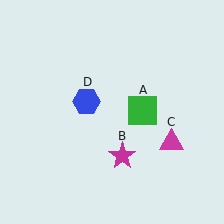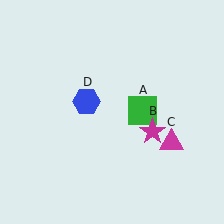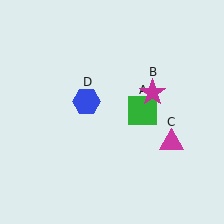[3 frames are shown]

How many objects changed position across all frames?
1 object changed position: magenta star (object B).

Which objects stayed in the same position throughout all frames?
Green square (object A) and magenta triangle (object C) and blue hexagon (object D) remained stationary.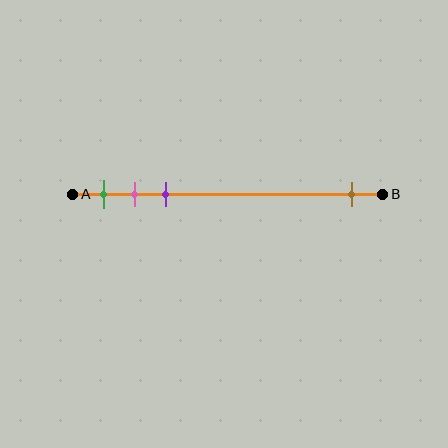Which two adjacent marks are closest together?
The pink and purple marks are the closest adjacent pair.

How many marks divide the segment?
There are 4 marks dividing the segment.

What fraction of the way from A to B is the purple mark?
The purple mark is approximately 30% (0.3) of the way from A to B.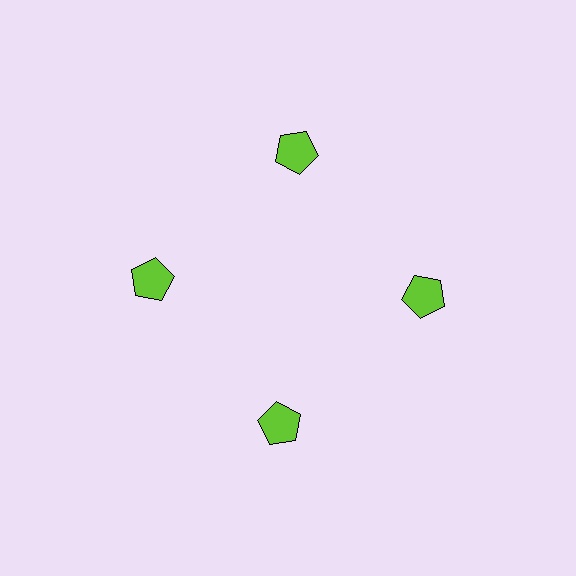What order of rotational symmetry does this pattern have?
This pattern has 4-fold rotational symmetry.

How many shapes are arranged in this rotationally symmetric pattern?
There are 4 shapes, arranged in 4 groups of 1.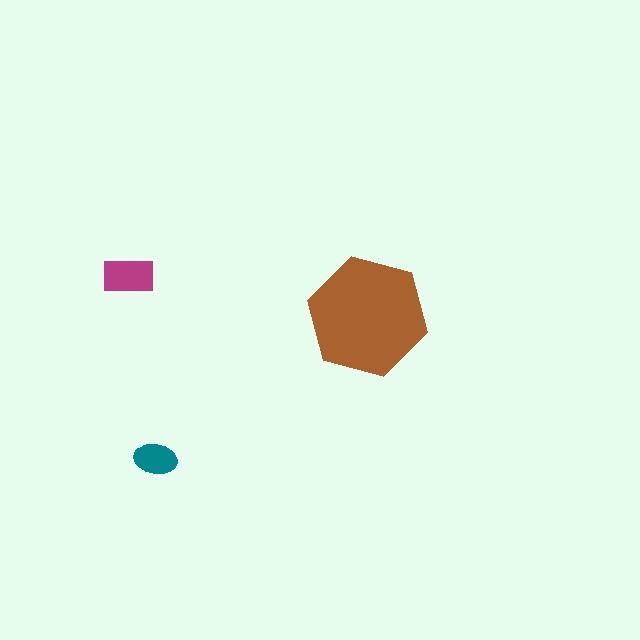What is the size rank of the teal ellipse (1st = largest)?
3rd.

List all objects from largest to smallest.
The brown hexagon, the magenta rectangle, the teal ellipse.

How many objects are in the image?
There are 3 objects in the image.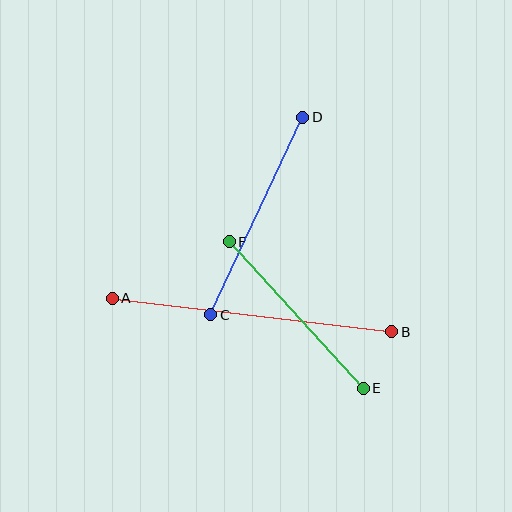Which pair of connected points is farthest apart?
Points A and B are farthest apart.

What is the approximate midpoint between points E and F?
The midpoint is at approximately (296, 315) pixels.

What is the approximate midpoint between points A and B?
The midpoint is at approximately (252, 315) pixels.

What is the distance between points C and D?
The distance is approximately 218 pixels.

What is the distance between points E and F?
The distance is approximately 198 pixels.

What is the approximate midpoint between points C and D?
The midpoint is at approximately (257, 216) pixels.